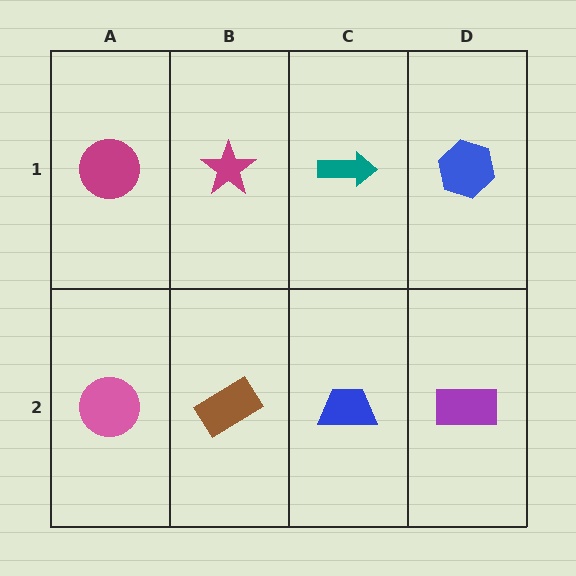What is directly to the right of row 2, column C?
A purple rectangle.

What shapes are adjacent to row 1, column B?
A brown rectangle (row 2, column B), a magenta circle (row 1, column A), a teal arrow (row 1, column C).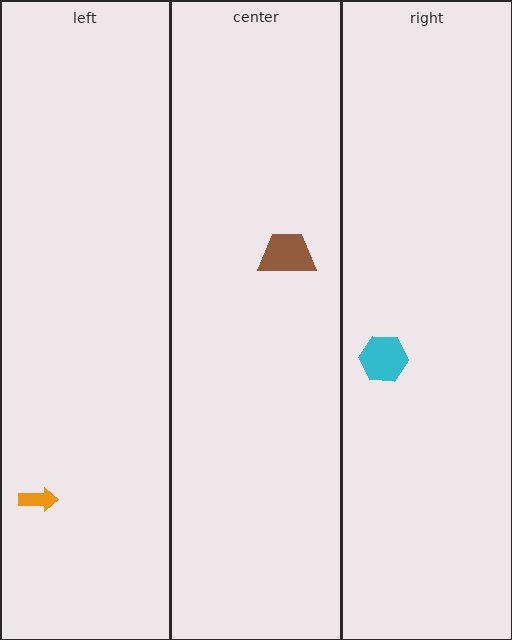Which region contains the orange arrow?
The left region.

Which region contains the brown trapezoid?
The center region.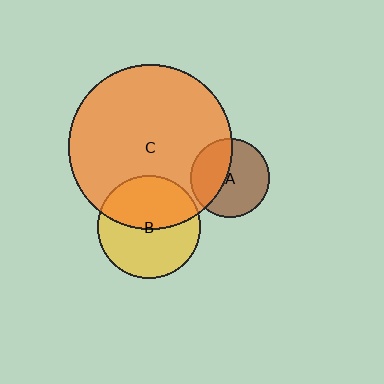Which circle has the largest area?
Circle C (orange).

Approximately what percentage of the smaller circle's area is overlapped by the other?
Approximately 45%.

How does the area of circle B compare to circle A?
Approximately 1.7 times.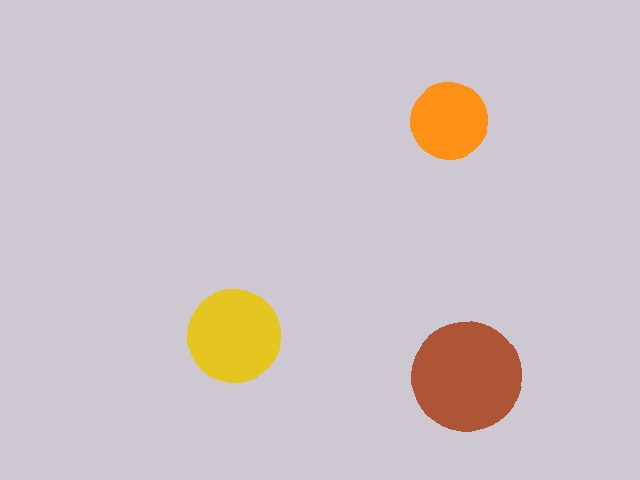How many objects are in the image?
There are 3 objects in the image.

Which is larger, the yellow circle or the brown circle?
The brown one.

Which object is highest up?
The orange circle is topmost.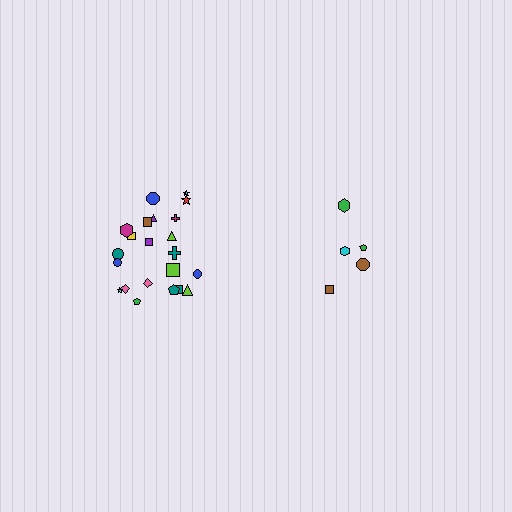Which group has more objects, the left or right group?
The left group.